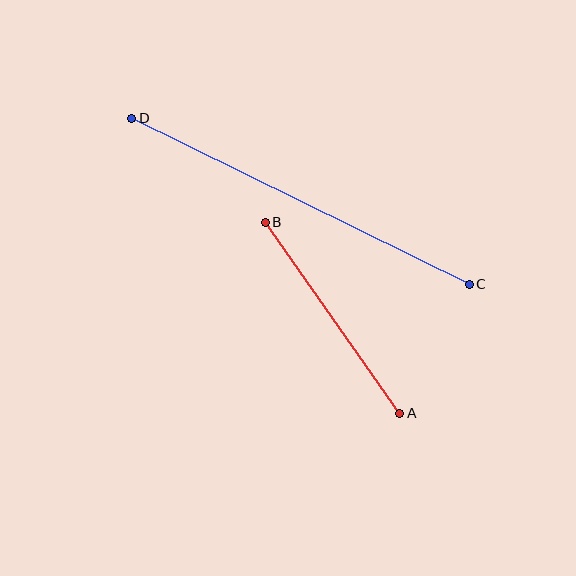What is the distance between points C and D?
The distance is approximately 376 pixels.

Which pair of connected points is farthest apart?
Points C and D are farthest apart.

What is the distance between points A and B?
The distance is approximately 234 pixels.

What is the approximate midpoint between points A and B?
The midpoint is at approximately (332, 318) pixels.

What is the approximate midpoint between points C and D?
The midpoint is at approximately (301, 201) pixels.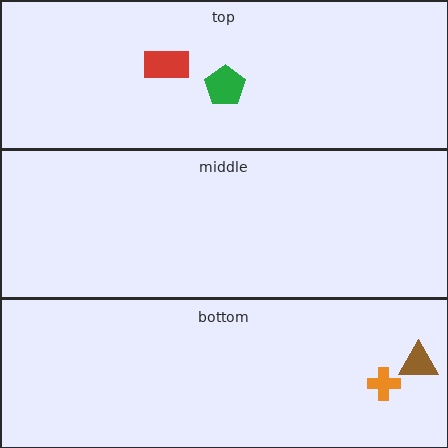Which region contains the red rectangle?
The top region.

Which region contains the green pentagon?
The top region.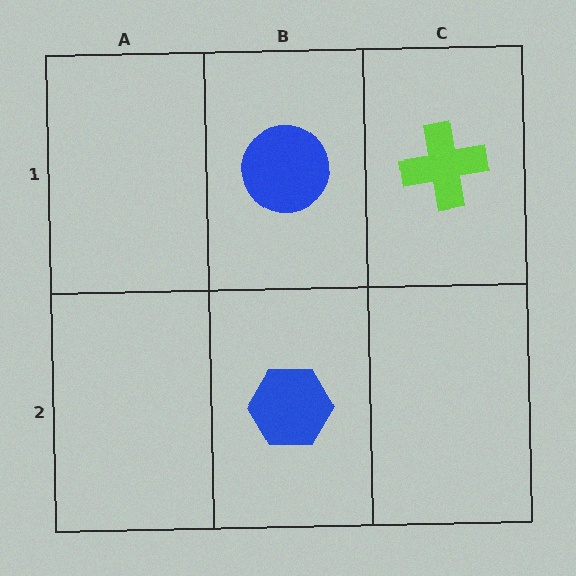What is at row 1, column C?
A lime cross.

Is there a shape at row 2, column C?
No, that cell is empty.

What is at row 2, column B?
A blue hexagon.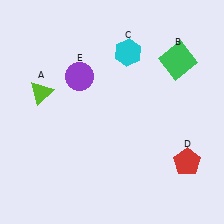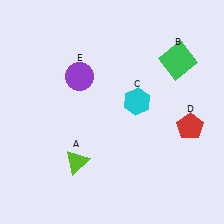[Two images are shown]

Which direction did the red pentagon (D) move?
The red pentagon (D) moved up.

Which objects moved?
The objects that moved are: the lime triangle (A), the cyan hexagon (C), the red pentagon (D).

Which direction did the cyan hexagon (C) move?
The cyan hexagon (C) moved down.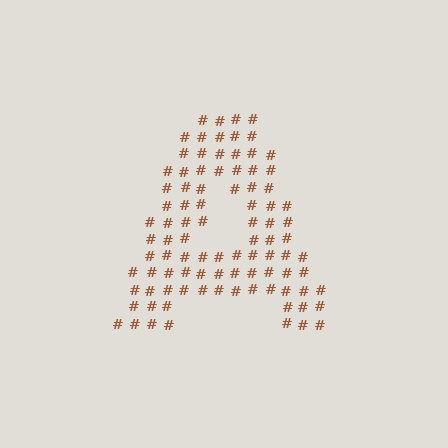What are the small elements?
The small elements are hash symbols.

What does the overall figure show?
The overall figure shows the letter A.